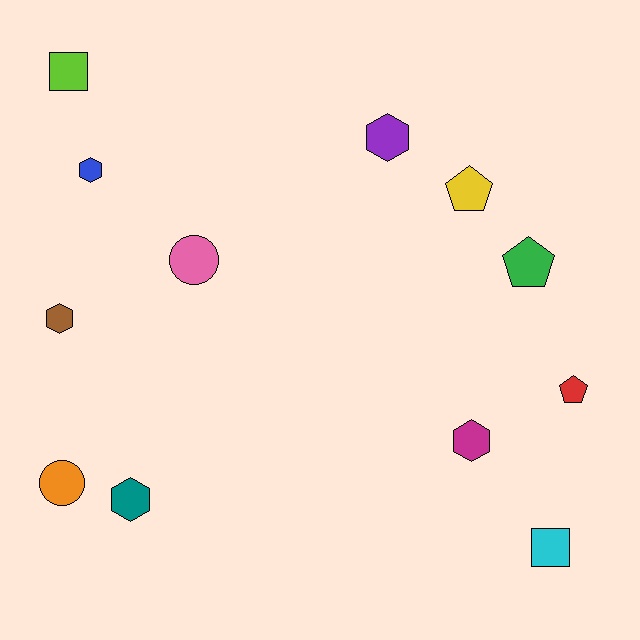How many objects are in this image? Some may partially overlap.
There are 12 objects.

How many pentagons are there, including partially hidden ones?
There are 3 pentagons.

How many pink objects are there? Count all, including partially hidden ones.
There is 1 pink object.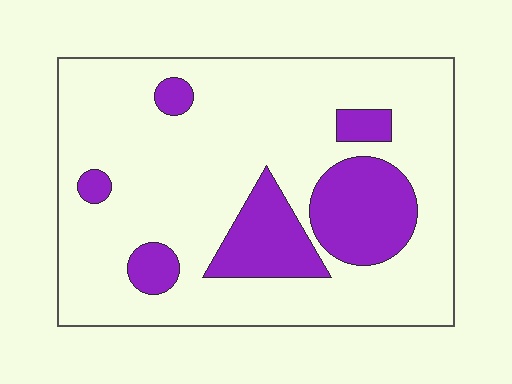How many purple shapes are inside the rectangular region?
6.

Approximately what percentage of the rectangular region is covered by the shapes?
Approximately 20%.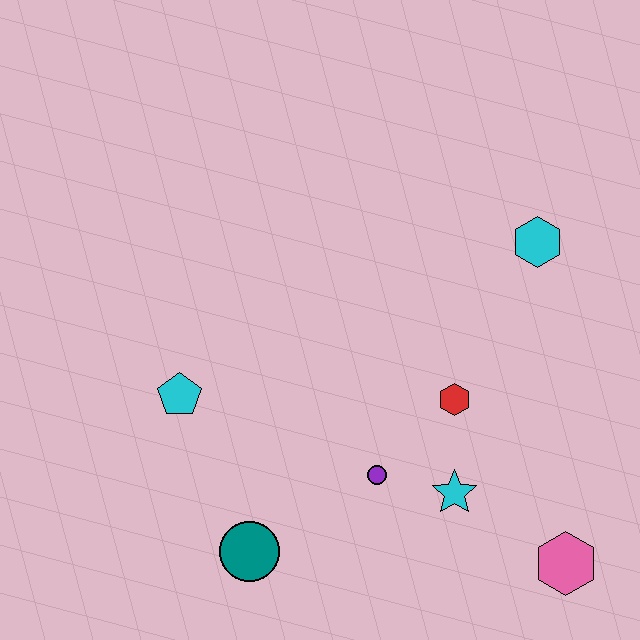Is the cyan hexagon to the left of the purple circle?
No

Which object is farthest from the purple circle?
The cyan hexagon is farthest from the purple circle.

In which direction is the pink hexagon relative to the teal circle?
The pink hexagon is to the right of the teal circle.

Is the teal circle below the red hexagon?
Yes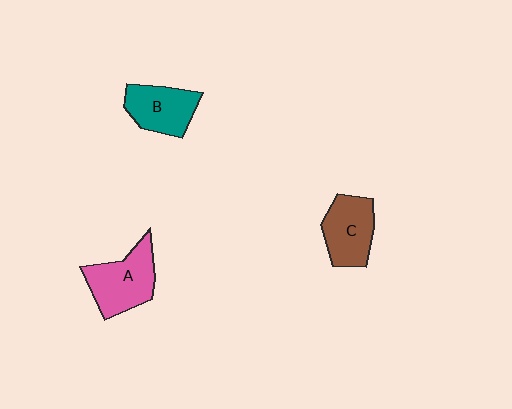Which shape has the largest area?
Shape A (pink).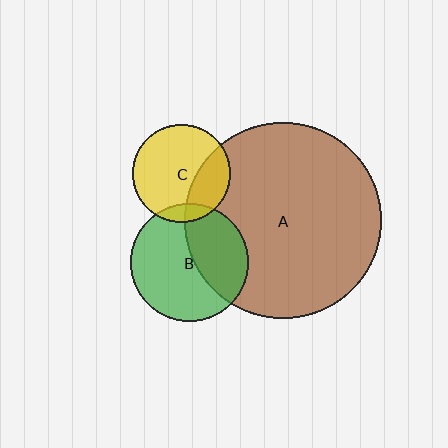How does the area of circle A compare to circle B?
Approximately 2.8 times.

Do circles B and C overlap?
Yes.